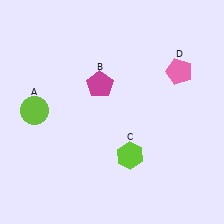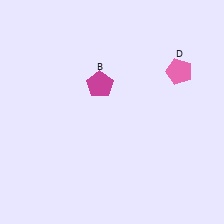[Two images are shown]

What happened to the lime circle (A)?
The lime circle (A) was removed in Image 2. It was in the top-left area of Image 1.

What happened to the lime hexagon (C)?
The lime hexagon (C) was removed in Image 2. It was in the bottom-right area of Image 1.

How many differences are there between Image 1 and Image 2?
There are 2 differences between the two images.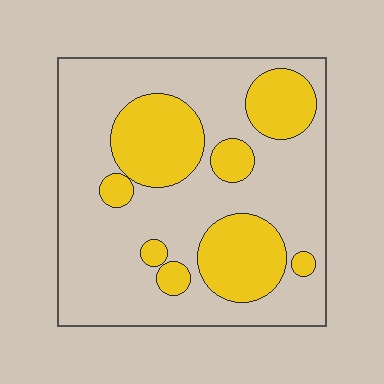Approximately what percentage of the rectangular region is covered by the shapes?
Approximately 30%.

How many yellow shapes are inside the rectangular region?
8.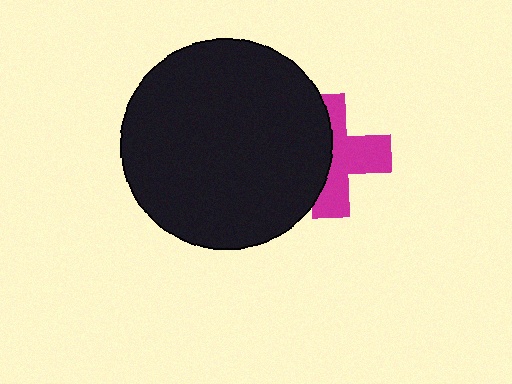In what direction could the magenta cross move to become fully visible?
The magenta cross could move right. That would shift it out from behind the black circle entirely.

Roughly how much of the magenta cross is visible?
About half of it is visible (roughly 55%).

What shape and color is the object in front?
The object in front is a black circle.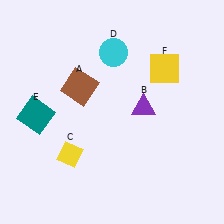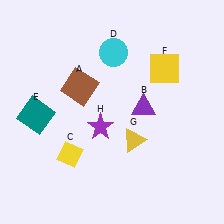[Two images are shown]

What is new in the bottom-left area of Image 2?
A purple star (H) was added in the bottom-left area of Image 2.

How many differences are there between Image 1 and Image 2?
There are 2 differences between the two images.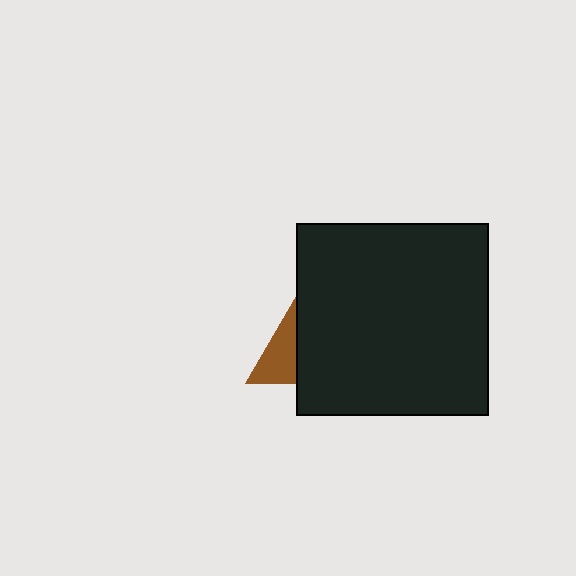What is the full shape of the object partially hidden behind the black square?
The partially hidden object is a brown triangle.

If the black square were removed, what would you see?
You would see the complete brown triangle.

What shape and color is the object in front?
The object in front is a black square.